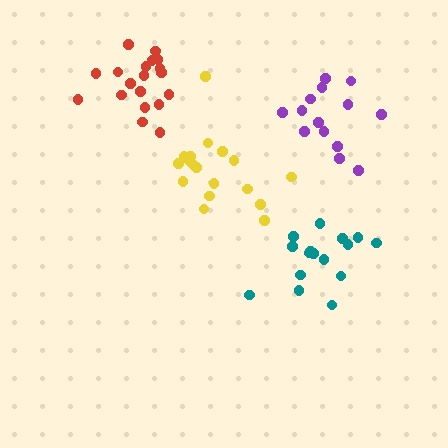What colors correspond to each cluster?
The clusters are colored: yellow, teal, purple, red.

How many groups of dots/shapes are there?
There are 4 groups.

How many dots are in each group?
Group 1: 18 dots, Group 2: 16 dots, Group 3: 14 dots, Group 4: 19 dots (67 total).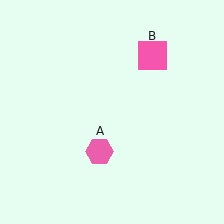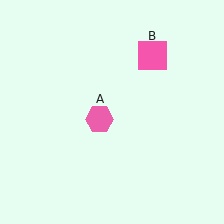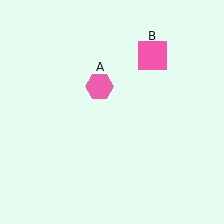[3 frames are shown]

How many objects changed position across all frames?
1 object changed position: pink hexagon (object A).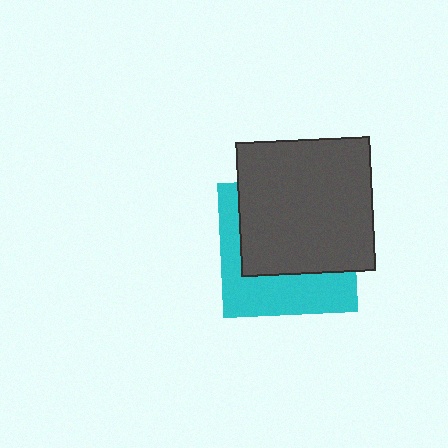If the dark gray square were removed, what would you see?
You would see the complete cyan square.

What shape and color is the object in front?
The object in front is a dark gray square.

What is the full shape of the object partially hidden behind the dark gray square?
The partially hidden object is a cyan square.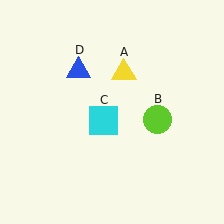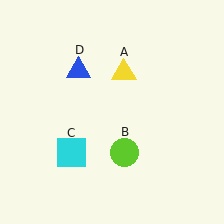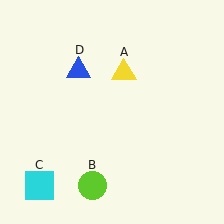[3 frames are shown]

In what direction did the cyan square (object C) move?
The cyan square (object C) moved down and to the left.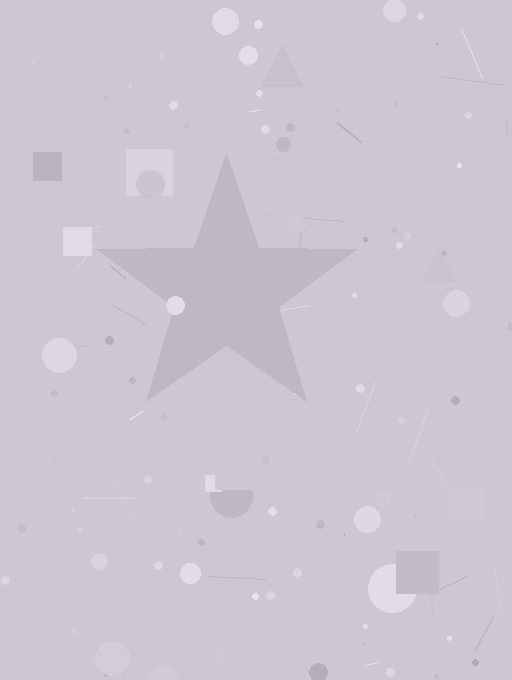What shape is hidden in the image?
A star is hidden in the image.